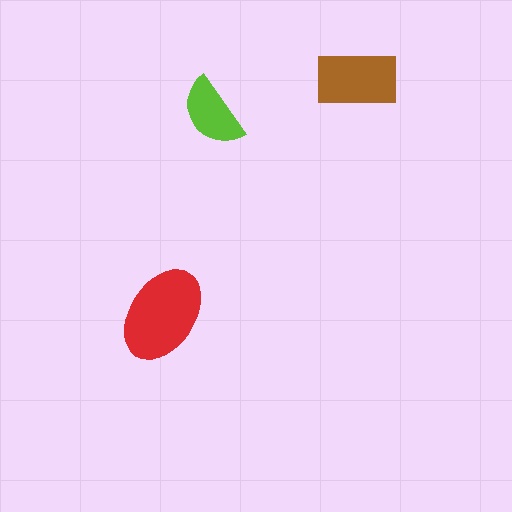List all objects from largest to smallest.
The red ellipse, the brown rectangle, the lime semicircle.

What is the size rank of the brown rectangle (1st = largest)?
2nd.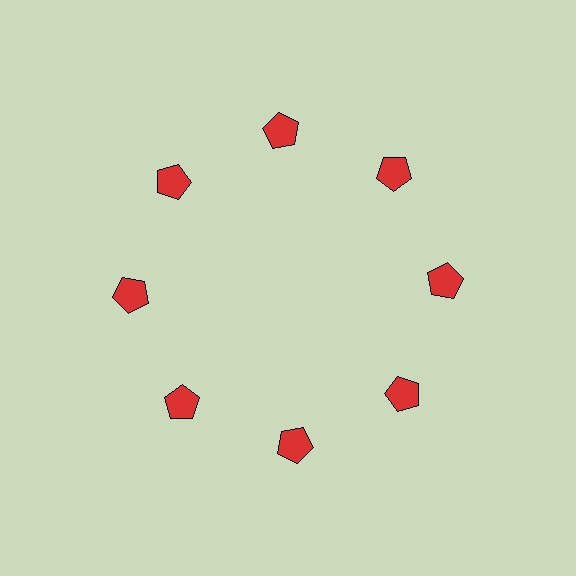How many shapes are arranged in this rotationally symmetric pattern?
There are 8 shapes, arranged in 8 groups of 1.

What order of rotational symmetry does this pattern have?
This pattern has 8-fold rotational symmetry.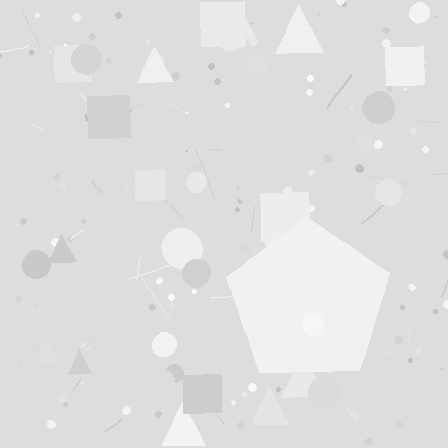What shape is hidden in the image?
A pentagon is hidden in the image.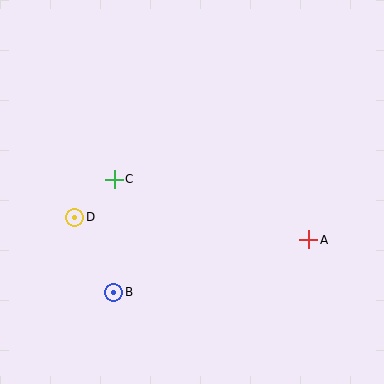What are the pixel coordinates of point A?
Point A is at (309, 240).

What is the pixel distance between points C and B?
The distance between C and B is 113 pixels.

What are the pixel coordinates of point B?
Point B is at (114, 292).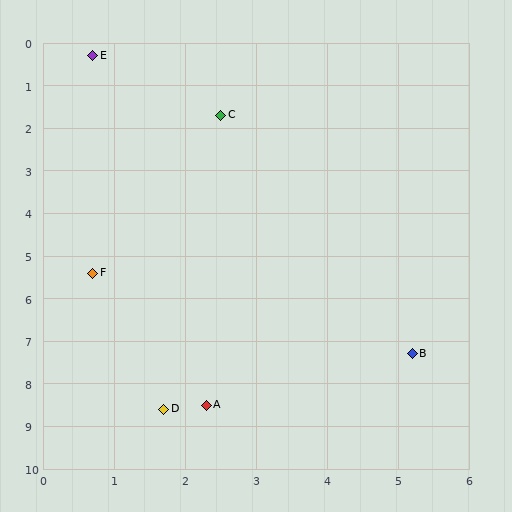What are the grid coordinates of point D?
Point D is at approximately (1.7, 8.6).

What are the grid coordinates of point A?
Point A is at approximately (2.3, 8.5).